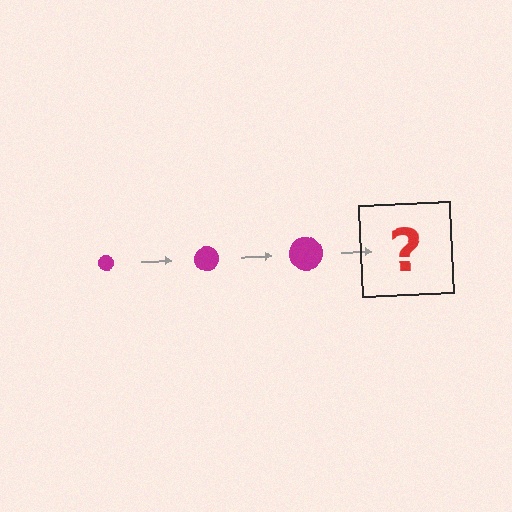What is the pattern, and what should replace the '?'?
The pattern is that the circle gets progressively larger each step. The '?' should be a magenta circle, larger than the previous one.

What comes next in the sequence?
The next element should be a magenta circle, larger than the previous one.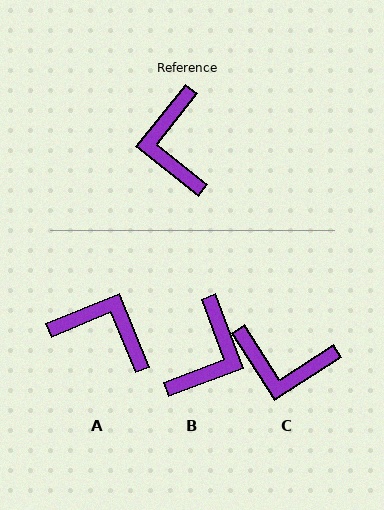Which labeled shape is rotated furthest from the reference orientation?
B, about 149 degrees away.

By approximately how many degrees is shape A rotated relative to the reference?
Approximately 120 degrees clockwise.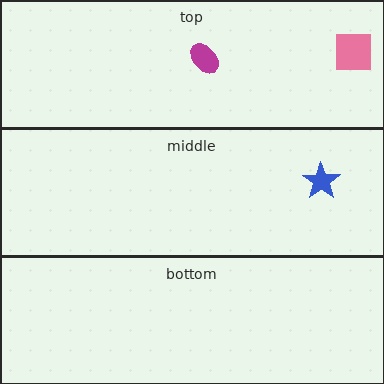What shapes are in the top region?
The pink square, the magenta ellipse.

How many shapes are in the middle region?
1.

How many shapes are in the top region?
2.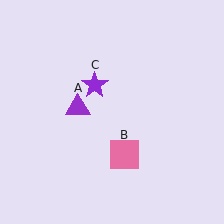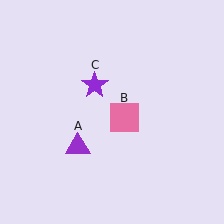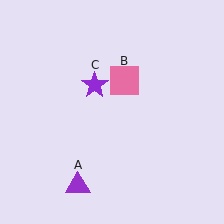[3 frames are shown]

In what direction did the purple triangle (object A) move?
The purple triangle (object A) moved down.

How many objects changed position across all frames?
2 objects changed position: purple triangle (object A), pink square (object B).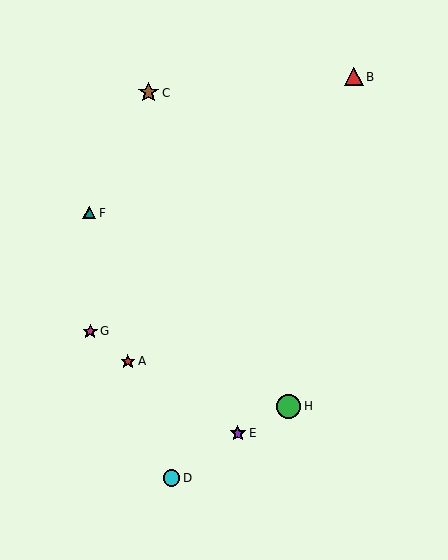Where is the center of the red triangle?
The center of the red triangle is at (354, 77).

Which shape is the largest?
The green circle (labeled H) is the largest.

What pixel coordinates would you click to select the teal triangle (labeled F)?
Click at (89, 213) to select the teal triangle F.